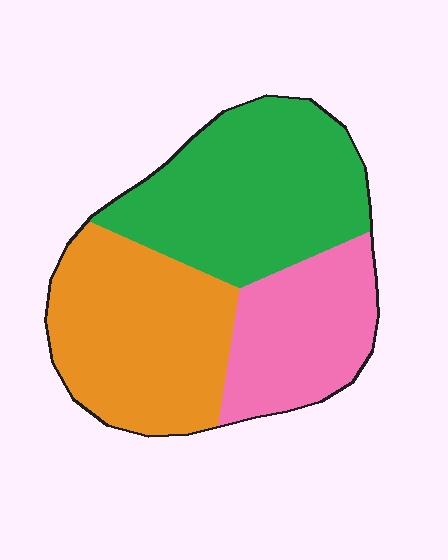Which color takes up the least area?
Pink, at roughly 25%.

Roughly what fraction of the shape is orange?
Orange covers roughly 35% of the shape.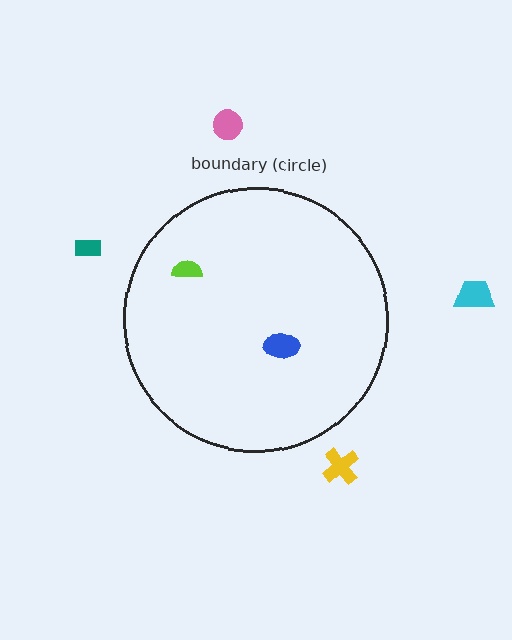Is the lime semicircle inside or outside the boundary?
Inside.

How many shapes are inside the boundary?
2 inside, 4 outside.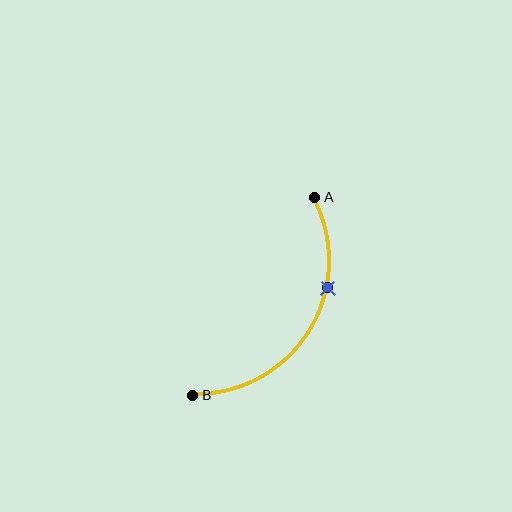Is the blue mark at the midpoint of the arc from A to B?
No. The blue mark lies on the arc but is closer to endpoint A. The arc midpoint would be at the point on the curve equidistant along the arc from both A and B.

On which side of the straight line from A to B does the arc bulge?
The arc bulges to the right of the straight line connecting A and B.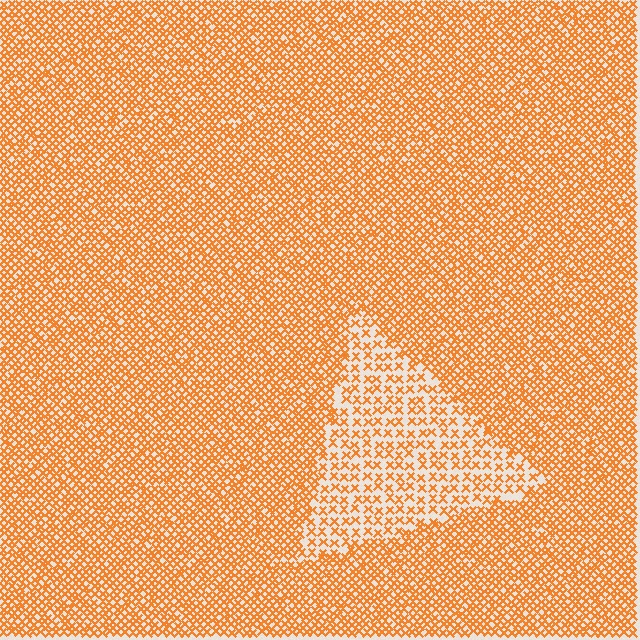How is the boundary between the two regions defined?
The boundary is defined by a change in element density (approximately 2.1x ratio). All elements are the same color, size, and shape.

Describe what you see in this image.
The image contains small orange elements arranged at two different densities. A triangle-shaped region is visible where the elements are less densely packed than the surrounding area.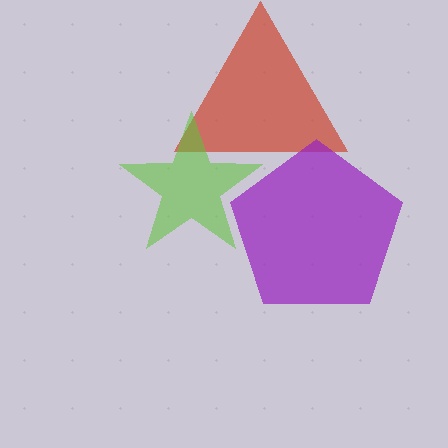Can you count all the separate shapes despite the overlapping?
Yes, there are 3 separate shapes.